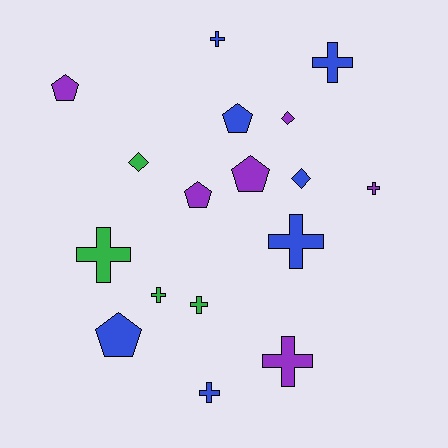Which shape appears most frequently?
Cross, with 9 objects.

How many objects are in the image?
There are 17 objects.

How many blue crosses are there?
There are 4 blue crosses.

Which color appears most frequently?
Blue, with 7 objects.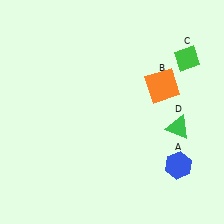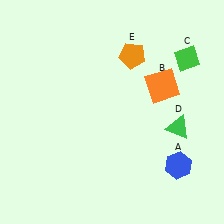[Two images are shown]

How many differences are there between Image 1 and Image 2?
There is 1 difference between the two images.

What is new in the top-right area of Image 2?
An orange pentagon (E) was added in the top-right area of Image 2.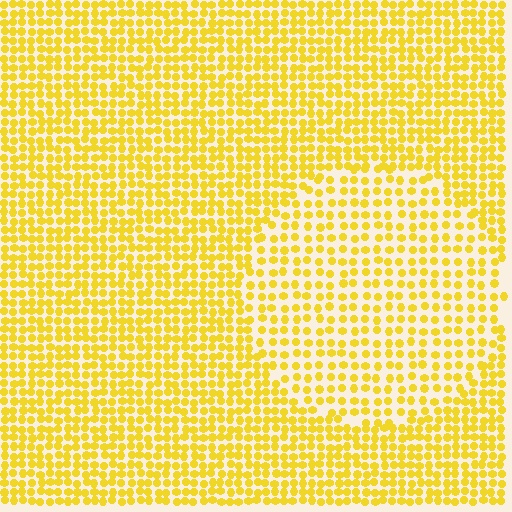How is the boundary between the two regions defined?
The boundary is defined by a change in element density (approximately 1.7x ratio). All elements are the same color, size, and shape.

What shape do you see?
I see a circle.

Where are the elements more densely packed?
The elements are more densely packed outside the circle boundary.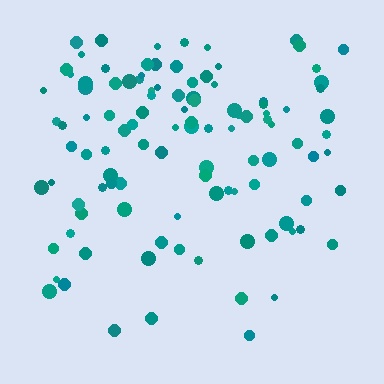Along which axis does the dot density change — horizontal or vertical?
Vertical.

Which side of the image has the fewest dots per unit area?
The bottom.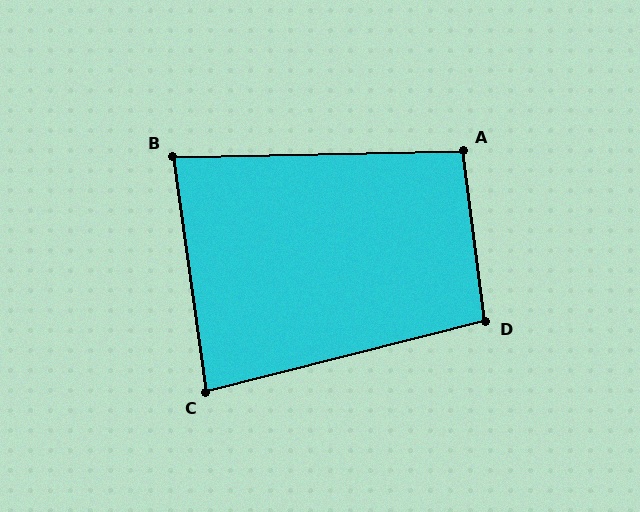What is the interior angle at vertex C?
Approximately 84 degrees (acute).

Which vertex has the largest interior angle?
D, at approximately 97 degrees.